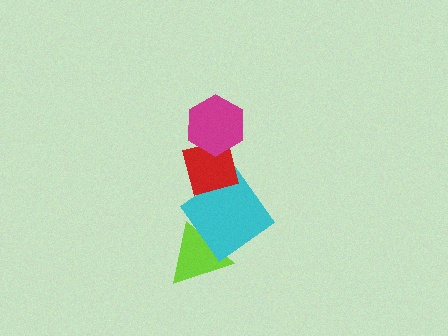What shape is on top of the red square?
The magenta hexagon is on top of the red square.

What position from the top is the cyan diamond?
The cyan diamond is 3rd from the top.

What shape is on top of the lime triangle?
The cyan diamond is on top of the lime triangle.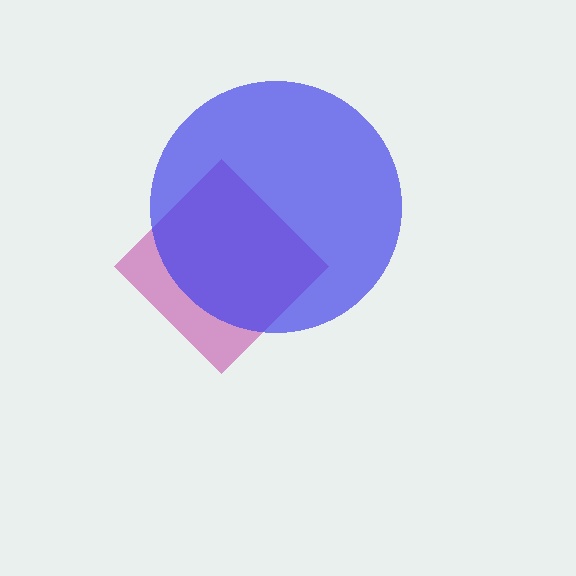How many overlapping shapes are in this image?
There are 2 overlapping shapes in the image.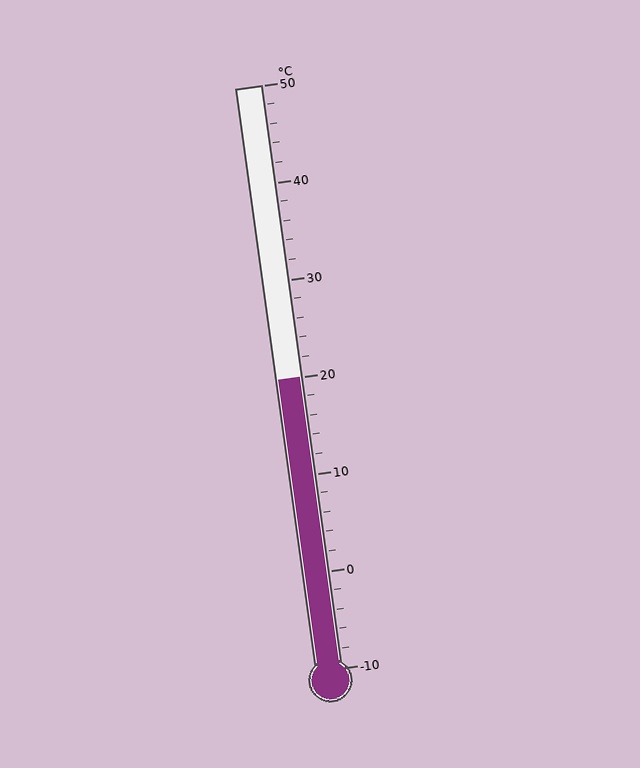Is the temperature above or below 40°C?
The temperature is below 40°C.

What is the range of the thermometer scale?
The thermometer scale ranges from -10°C to 50°C.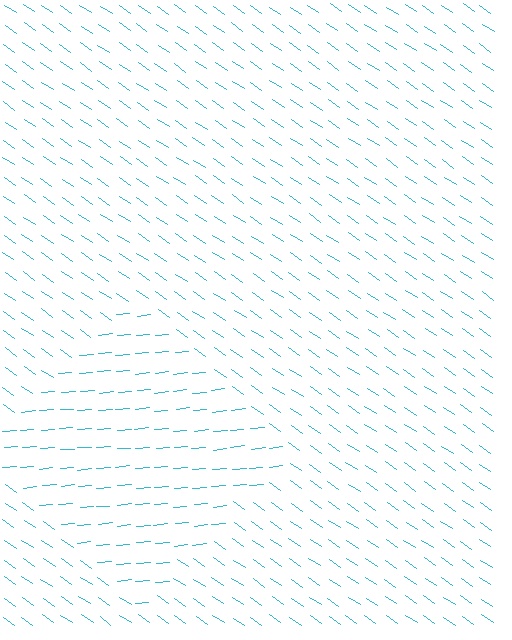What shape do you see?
I see a diamond.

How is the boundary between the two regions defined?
The boundary is defined purely by a change in line orientation (approximately 39 degrees difference). All lines are the same color and thickness.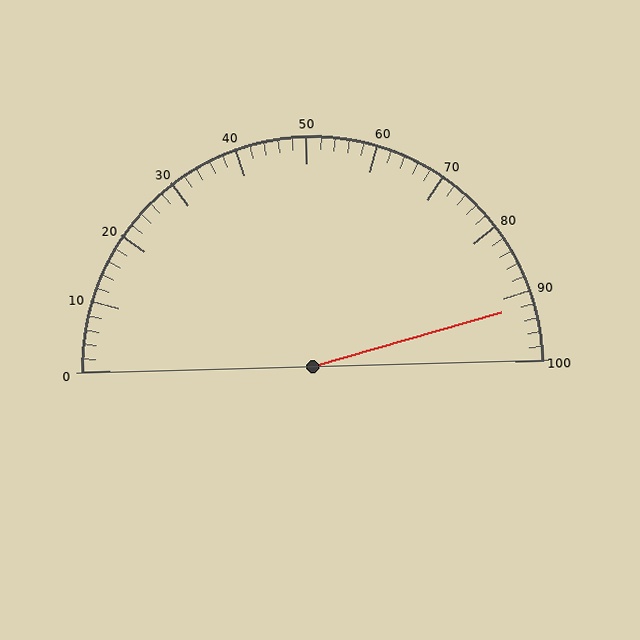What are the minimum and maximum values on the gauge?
The gauge ranges from 0 to 100.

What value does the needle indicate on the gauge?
The needle indicates approximately 92.